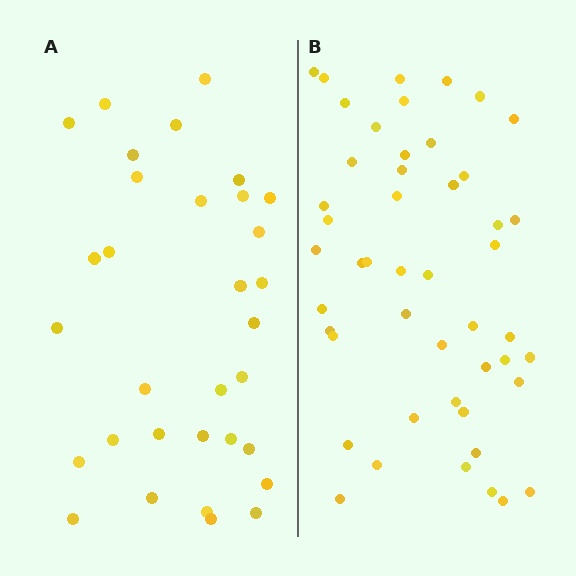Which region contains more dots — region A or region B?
Region B (the right region) has more dots.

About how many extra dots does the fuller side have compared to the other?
Region B has approximately 15 more dots than region A.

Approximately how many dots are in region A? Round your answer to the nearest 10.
About 30 dots. (The exact count is 32, which rounds to 30.)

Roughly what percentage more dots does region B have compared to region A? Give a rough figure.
About 50% more.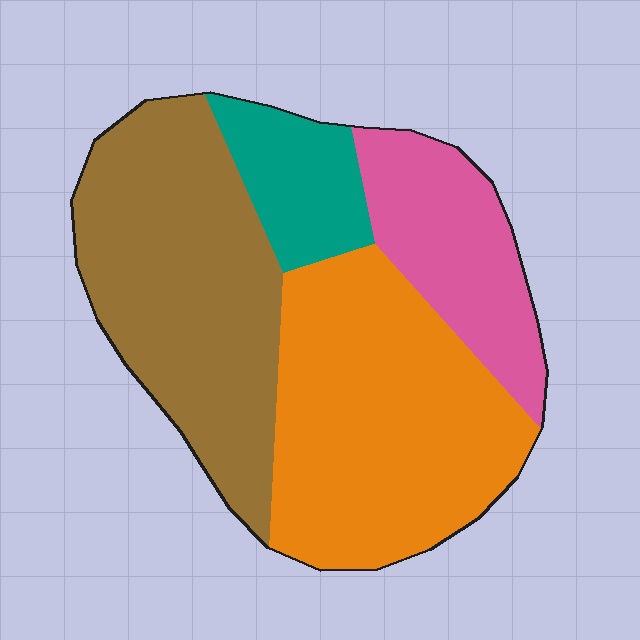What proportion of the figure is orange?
Orange takes up about three eighths (3/8) of the figure.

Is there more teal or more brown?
Brown.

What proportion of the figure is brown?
Brown takes up between a third and a half of the figure.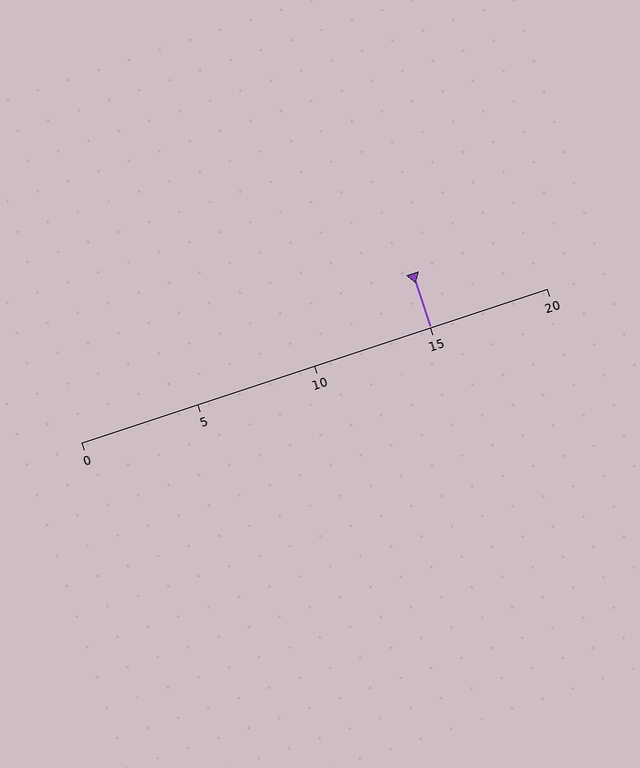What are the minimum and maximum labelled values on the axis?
The axis runs from 0 to 20.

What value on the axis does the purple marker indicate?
The marker indicates approximately 15.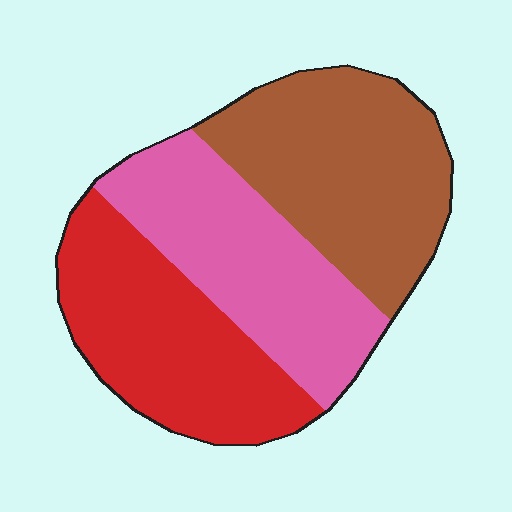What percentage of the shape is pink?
Pink covers 32% of the shape.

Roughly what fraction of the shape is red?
Red takes up about one third (1/3) of the shape.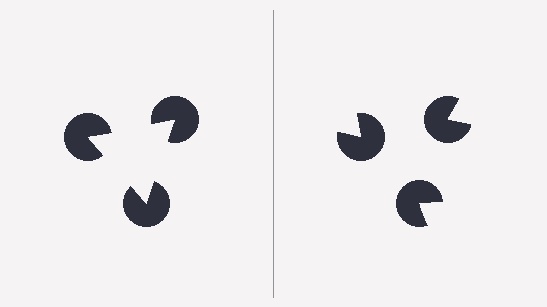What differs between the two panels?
The pac-man discs are positioned identically on both sides; only the wedge orientations differ. On the left they align to a triangle; on the right they are misaligned.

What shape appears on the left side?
An illusory triangle.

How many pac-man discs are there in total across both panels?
6 — 3 on each side.